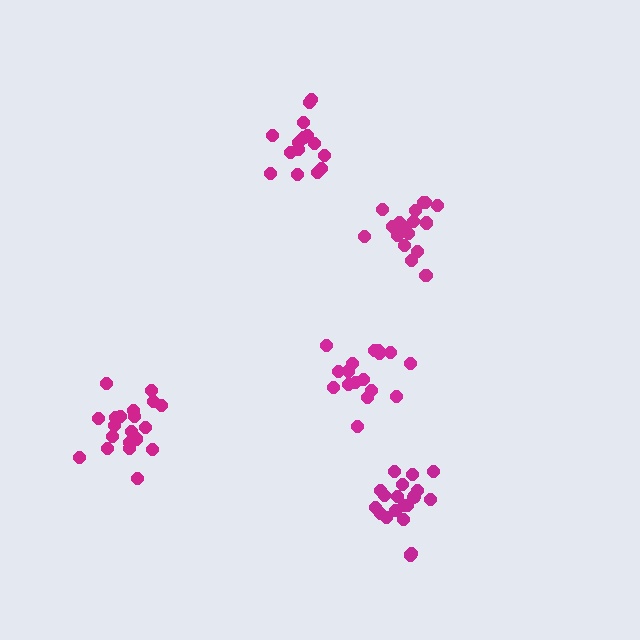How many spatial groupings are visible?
There are 5 spatial groupings.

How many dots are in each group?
Group 1: 18 dots, Group 2: 20 dots, Group 3: 15 dots, Group 4: 17 dots, Group 5: 19 dots (89 total).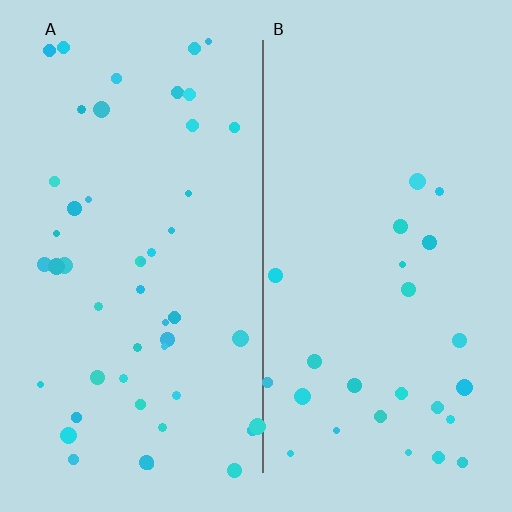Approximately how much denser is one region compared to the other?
Approximately 1.9× — region A over region B.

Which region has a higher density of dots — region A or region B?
A (the left).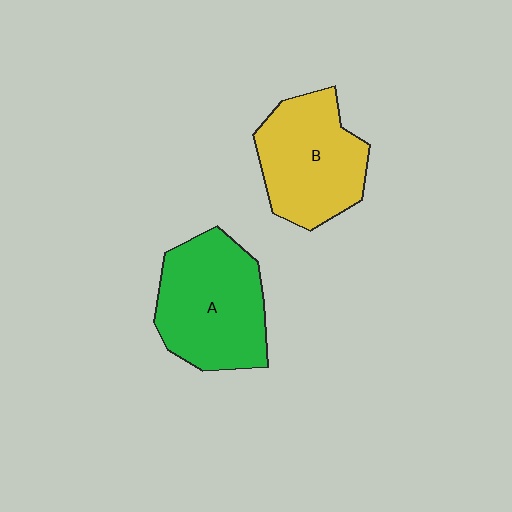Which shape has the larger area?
Shape A (green).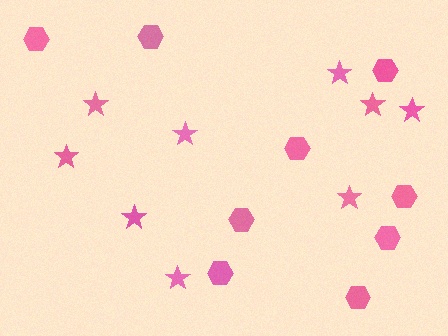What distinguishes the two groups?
There are 2 groups: one group of hexagons (9) and one group of stars (9).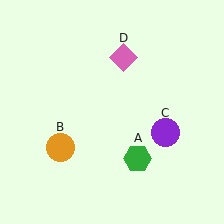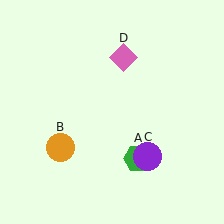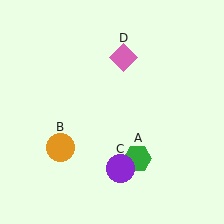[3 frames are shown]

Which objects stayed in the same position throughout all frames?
Green hexagon (object A) and orange circle (object B) and pink diamond (object D) remained stationary.